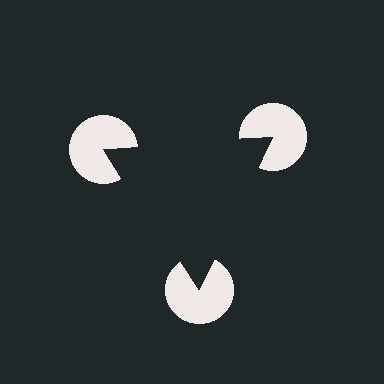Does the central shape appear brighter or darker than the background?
It typically appears slightly darker than the background, even though no actual brightness change is drawn.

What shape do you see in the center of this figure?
An illusory triangle — its edges are inferred from the aligned wedge cuts in the pac-man discs, not physically drawn.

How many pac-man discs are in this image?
There are 3 — one at each vertex of the illusory triangle.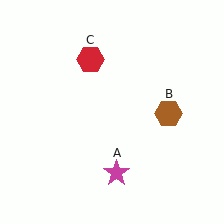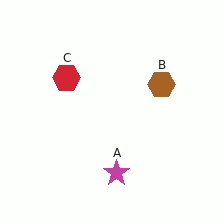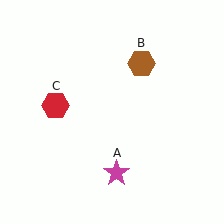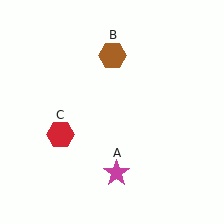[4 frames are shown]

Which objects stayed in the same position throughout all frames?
Magenta star (object A) remained stationary.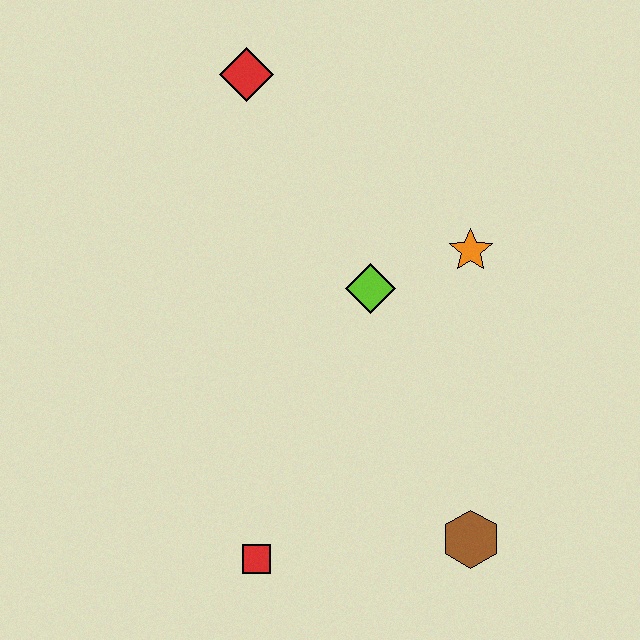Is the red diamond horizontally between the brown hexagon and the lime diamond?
No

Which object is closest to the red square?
The brown hexagon is closest to the red square.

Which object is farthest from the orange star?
The red square is farthest from the orange star.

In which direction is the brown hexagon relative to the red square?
The brown hexagon is to the right of the red square.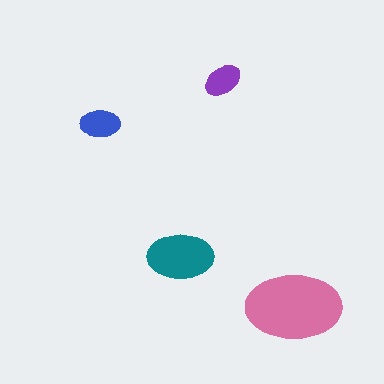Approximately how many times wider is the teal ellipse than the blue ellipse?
About 1.5 times wider.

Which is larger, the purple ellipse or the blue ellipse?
The blue one.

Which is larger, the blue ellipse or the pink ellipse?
The pink one.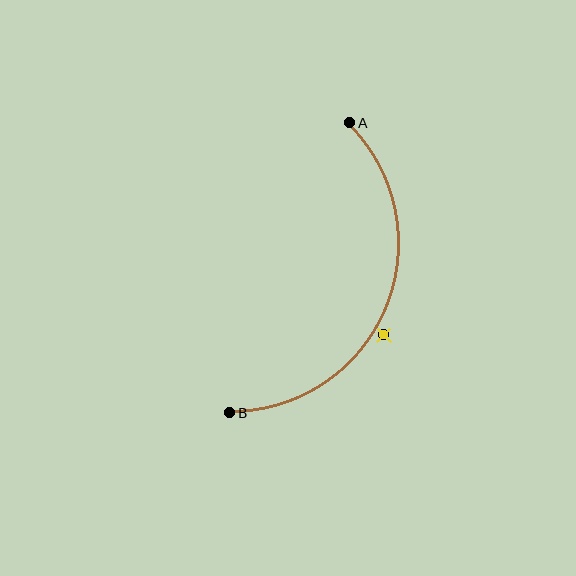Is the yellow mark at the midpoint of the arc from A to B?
No — the yellow mark does not lie on the arc at all. It sits slightly outside the curve.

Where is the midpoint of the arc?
The arc midpoint is the point on the curve farthest from the straight line joining A and B. It sits to the right of that line.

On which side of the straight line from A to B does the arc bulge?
The arc bulges to the right of the straight line connecting A and B.